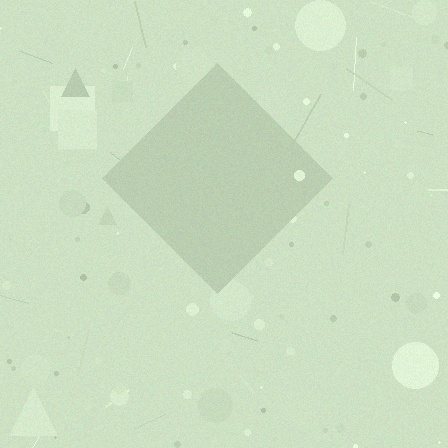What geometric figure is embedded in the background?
A diamond is embedded in the background.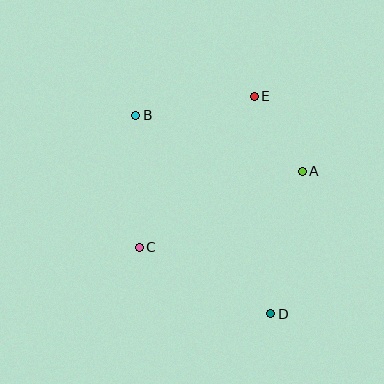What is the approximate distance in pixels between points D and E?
The distance between D and E is approximately 218 pixels.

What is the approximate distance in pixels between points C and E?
The distance between C and E is approximately 190 pixels.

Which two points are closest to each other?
Points A and E are closest to each other.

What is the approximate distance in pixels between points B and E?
The distance between B and E is approximately 120 pixels.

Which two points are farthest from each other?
Points B and D are farthest from each other.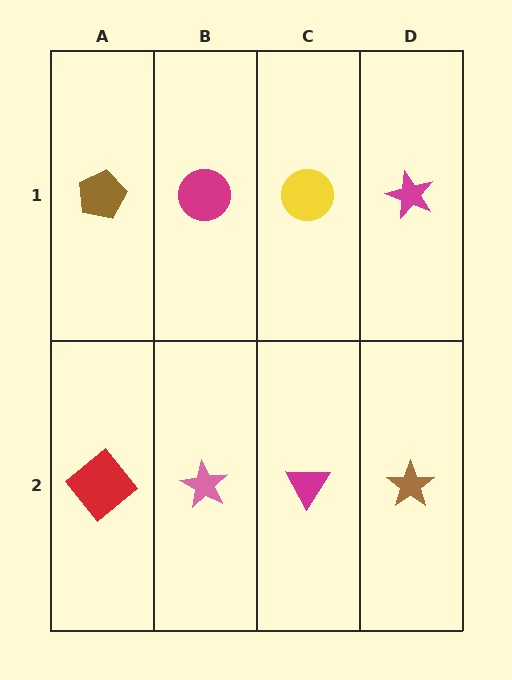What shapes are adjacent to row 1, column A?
A red diamond (row 2, column A), a magenta circle (row 1, column B).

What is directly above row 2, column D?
A magenta star.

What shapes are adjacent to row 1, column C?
A magenta triangle (row 2, column C), a magenta circle (row 1, column B), a magenta star (row 1, column D).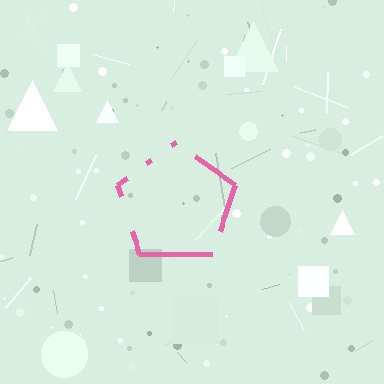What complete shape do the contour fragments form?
The contour fragments form a pentagon.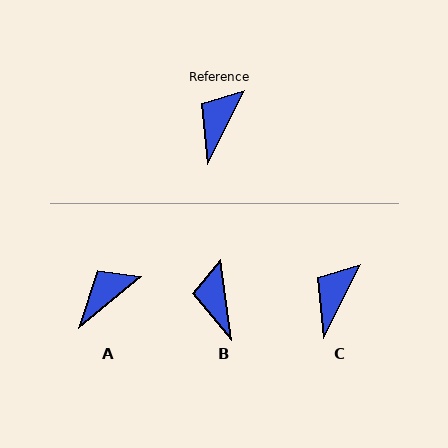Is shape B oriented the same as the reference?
No, it is off by about 34 degrees.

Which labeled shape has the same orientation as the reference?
C.